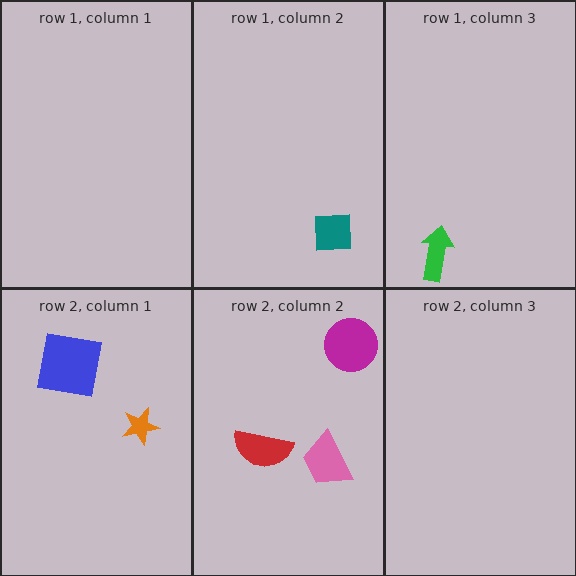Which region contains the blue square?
The row 2, column 1 region.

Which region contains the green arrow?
The row 1, column 3 region.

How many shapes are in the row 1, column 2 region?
1.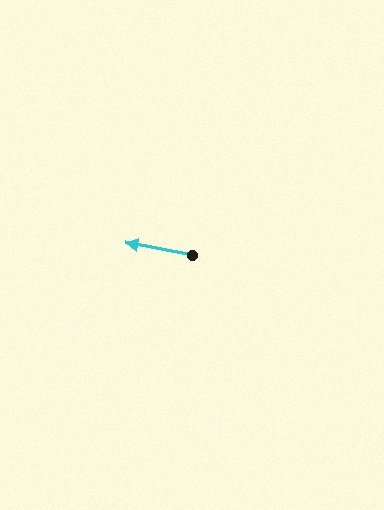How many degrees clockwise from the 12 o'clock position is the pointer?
Approximately 281 degrees.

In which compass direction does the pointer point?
West.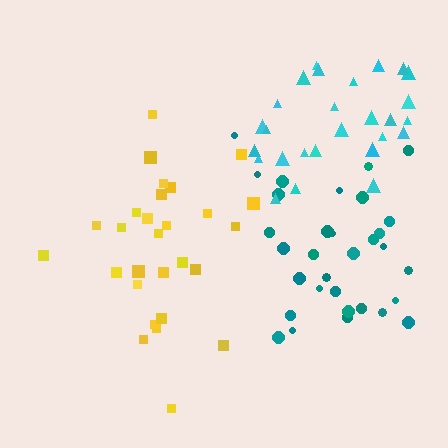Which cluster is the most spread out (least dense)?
Yellow.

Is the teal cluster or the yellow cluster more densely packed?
Teal.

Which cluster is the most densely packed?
Teal.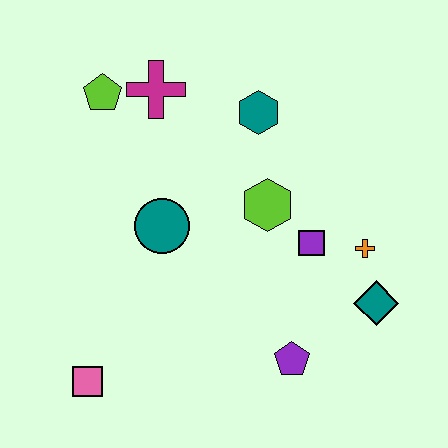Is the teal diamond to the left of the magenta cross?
No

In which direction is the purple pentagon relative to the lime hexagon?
The purple pentagon is below the lime hexagon.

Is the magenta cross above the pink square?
Yes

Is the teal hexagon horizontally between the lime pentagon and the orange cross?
Yes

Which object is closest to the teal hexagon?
The lime hexagon is closest to the teal hexagon.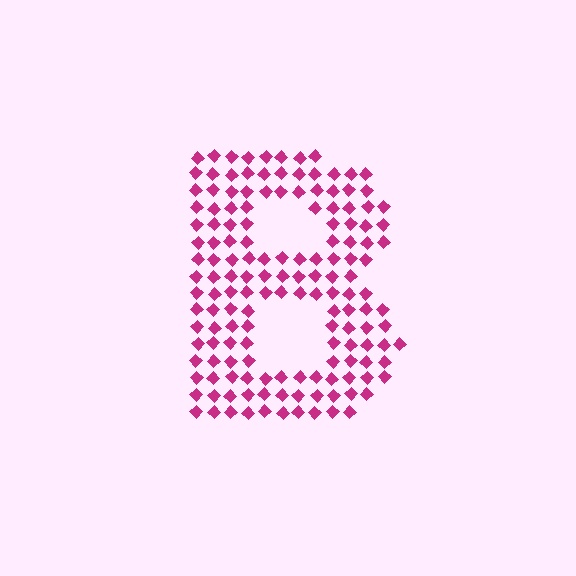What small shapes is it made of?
It is made of small diamonds.